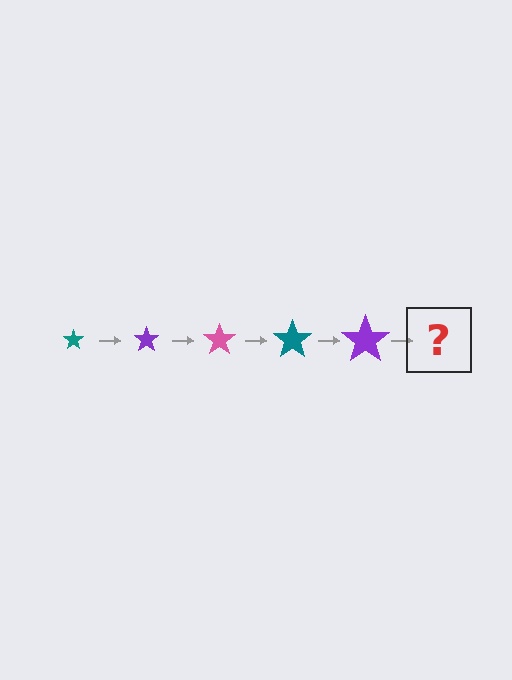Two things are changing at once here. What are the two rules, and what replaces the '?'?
The two rules are that the star grows larger each step and the color cycles through teal, purple, and pink. The '?' should be a pink star, larger than the previous one.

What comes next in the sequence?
The next element should be a pink star, larger than the previous one.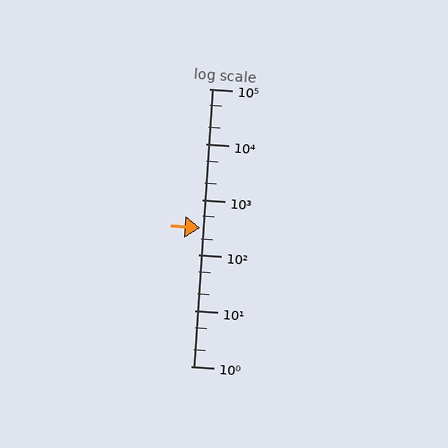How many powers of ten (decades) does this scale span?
The scale spans 5 decades, from 1 to 100000.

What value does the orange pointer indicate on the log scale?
The pointer indicates approximately 310.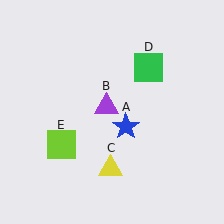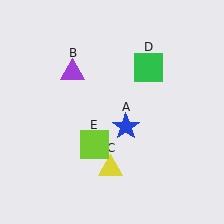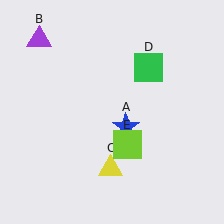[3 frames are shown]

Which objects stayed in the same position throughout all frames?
Blue star (object A) and yellow triangle (object C) and green square (object D) remained stationary.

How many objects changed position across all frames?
2 objects changed position: purple triangle (object B), lime square (object E).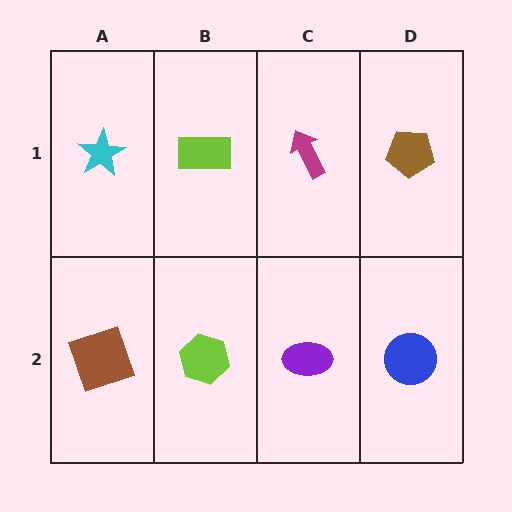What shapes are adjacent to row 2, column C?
A magenta arrow (row 1, column C), a lime hexagon (row 2, column B), a blue circle (row 2, column D).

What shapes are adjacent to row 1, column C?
A purple ellipse (row 2, column C), a lime rectangle (row 1, column B), a brown pentagon (row 1, column D).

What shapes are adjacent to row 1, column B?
A lime hexagon (row 2, column B), a cyan star (row 1, column A), a magenta arrow (row 1, column C).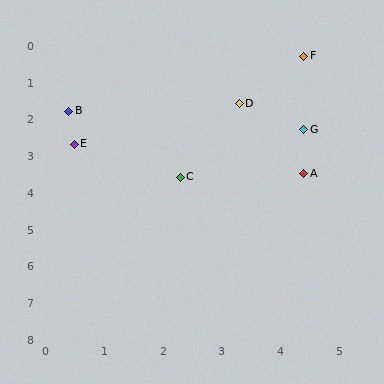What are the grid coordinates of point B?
Point B is at approximately (0.4, 1.8).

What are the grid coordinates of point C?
Point C is at approximately (2.3, 3.6).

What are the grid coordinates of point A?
Point A is at approximately (4.4, 3.5).